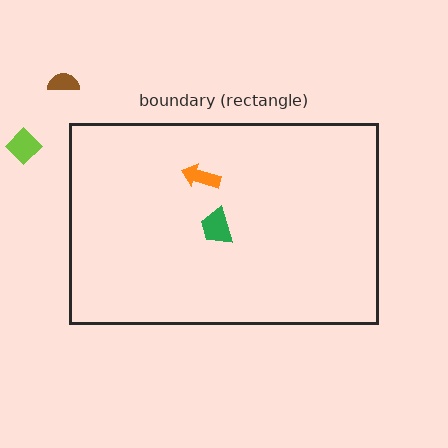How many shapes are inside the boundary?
2 inside, 2 outside.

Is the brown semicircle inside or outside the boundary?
Outside.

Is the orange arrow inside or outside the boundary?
Inside.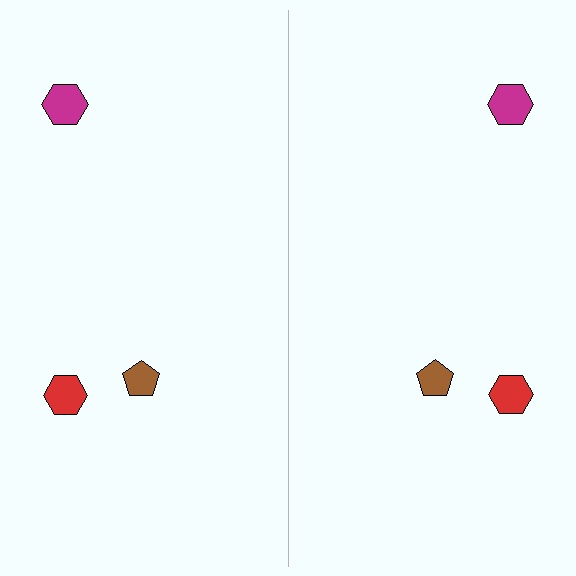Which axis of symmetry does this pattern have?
The pattern has a vertical axis of symmetry running through the center of the image.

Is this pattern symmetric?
Yes, this pattern has bilateral (reflection) symmetry.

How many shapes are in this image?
There are 6 shapes in this image.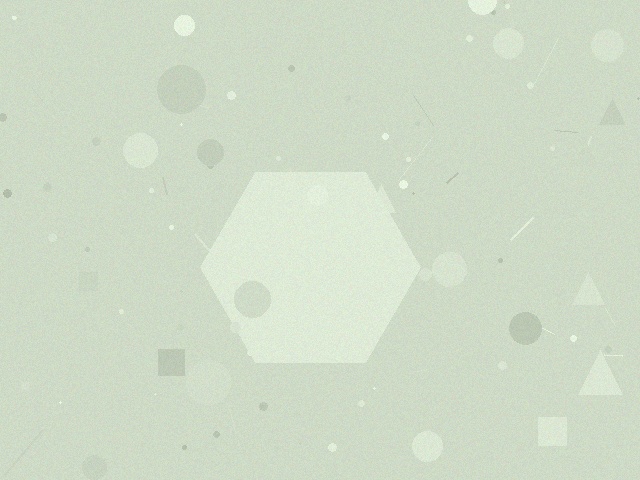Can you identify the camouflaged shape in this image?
The camouflaged shape is a hexagon.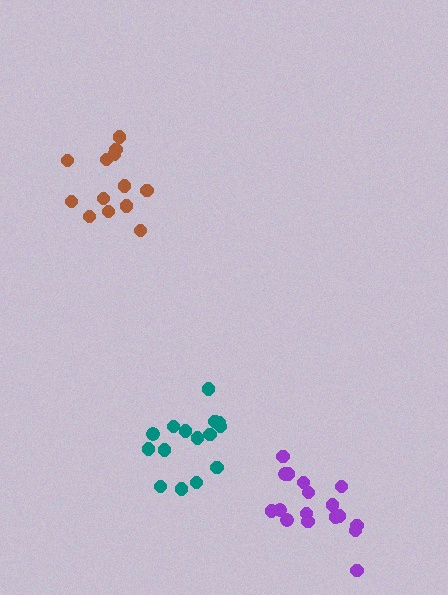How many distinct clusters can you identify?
There are 3 distinct clusters.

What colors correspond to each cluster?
The clusters are colored: teal, brown, purple.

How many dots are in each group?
Group 1: 15 dots, Group 2: 13 dots, Group 3: 17 dots (45 total).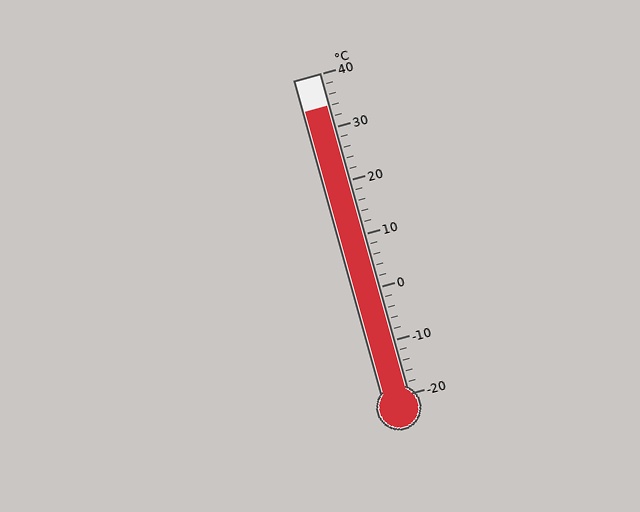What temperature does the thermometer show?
The thermometer shows approximately 34°C.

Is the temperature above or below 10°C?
The temperature is above 10°C.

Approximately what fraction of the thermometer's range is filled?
The thermometer is filled to approximately 90% of its range.